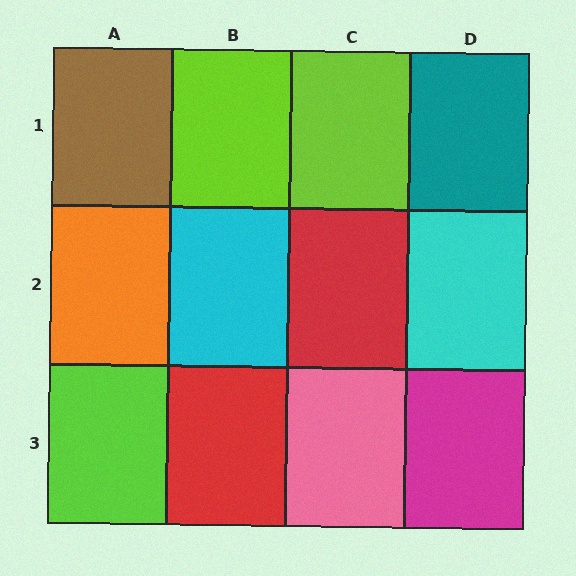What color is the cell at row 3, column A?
Lime.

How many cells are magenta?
1 cell is magenta.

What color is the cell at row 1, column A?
Brown.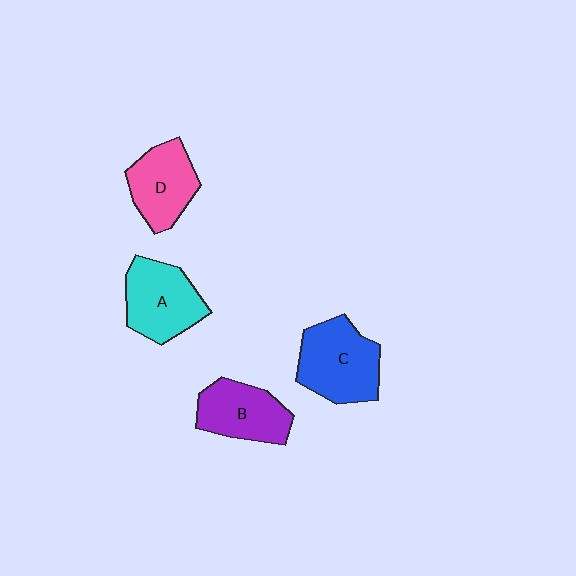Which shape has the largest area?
Shape C (blue).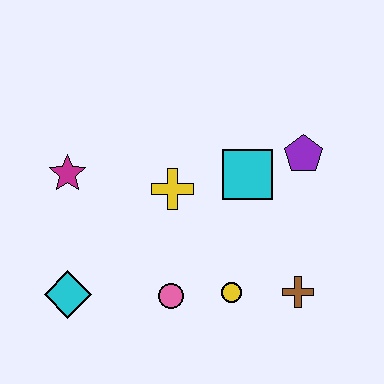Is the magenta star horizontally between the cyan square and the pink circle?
No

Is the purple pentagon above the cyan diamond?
Yes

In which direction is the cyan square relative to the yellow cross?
The cyan square is to the right of the yellow cross.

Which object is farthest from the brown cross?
The magenta star is farthest from the brown cross.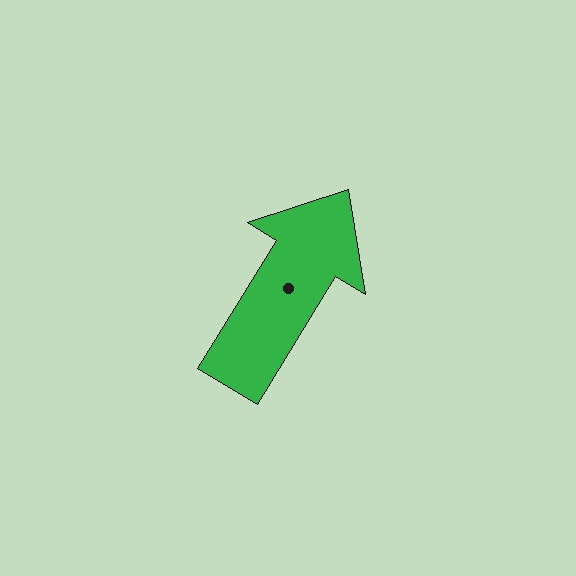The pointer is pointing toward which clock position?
Roughly 1 o'clock.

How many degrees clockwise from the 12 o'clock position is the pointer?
Approximately 32 degrees.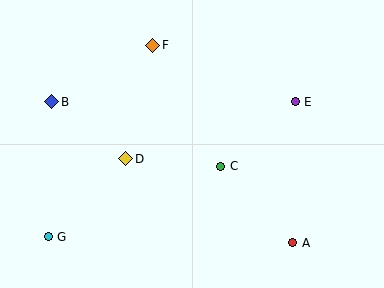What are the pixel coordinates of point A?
Point A is at (293, 243).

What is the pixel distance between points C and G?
The distance between C and G is 186 pixels.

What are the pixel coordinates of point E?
Point E is at (295, 102).